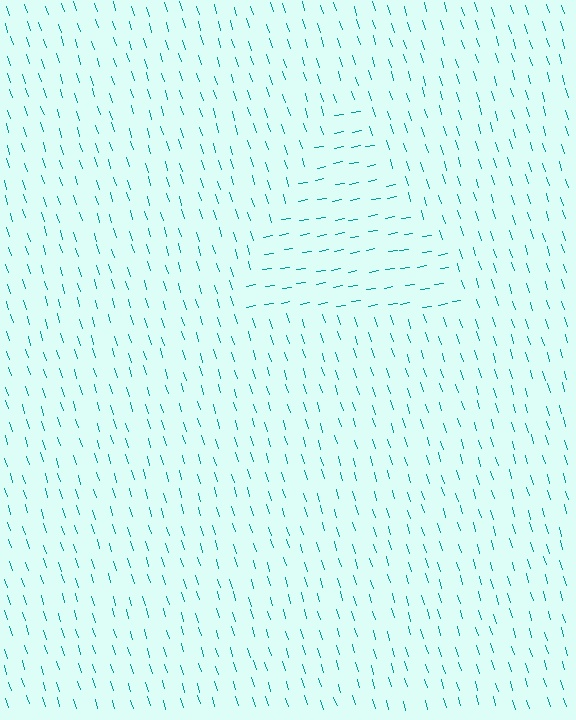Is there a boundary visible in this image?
Yes, there is a texture boundary formed by a change in line orientation.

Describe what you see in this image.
The image is filled with small teal line segments. A triangle region in the image has lines oriented differently from the surrounding lines, creating a visible texture boundary.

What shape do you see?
I see a triangle.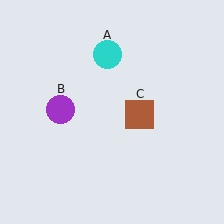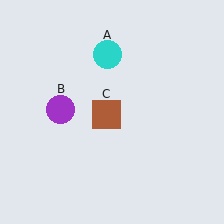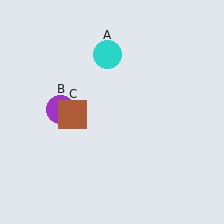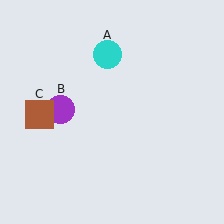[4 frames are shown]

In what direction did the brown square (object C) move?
The brown square (object C) moved left.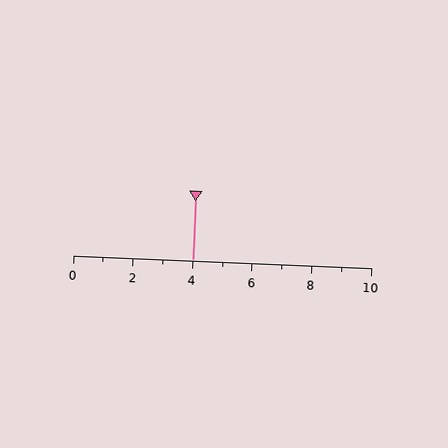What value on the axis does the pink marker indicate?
The marker indicates approximately 4.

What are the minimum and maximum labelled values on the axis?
The axis runs from 0 to 10.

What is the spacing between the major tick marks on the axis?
The major ticks are spaced 2 apart.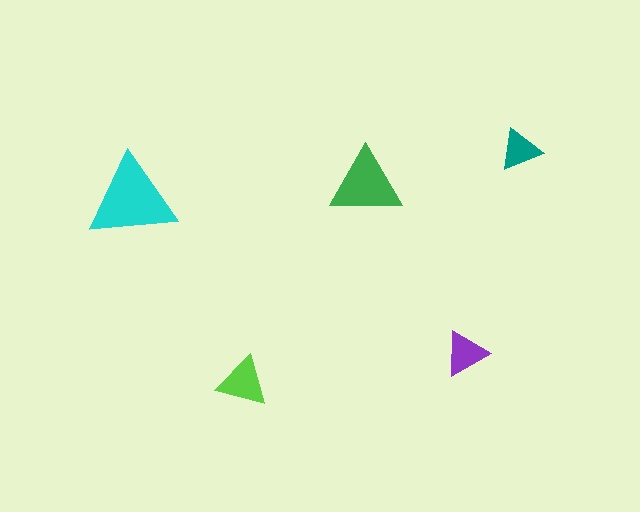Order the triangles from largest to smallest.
the cyan one, the green one, the lime one, the purple one, the teal one.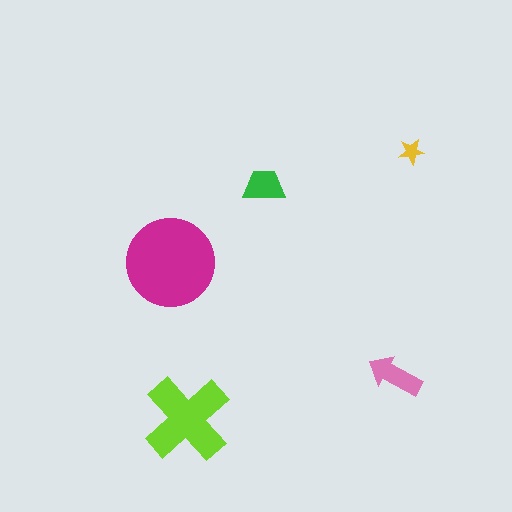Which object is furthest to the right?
The yellow star is rightmost.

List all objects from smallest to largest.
The yellow star, the green trapezoid, the pink arrow, the lime cross, the magenta circle.